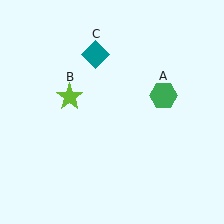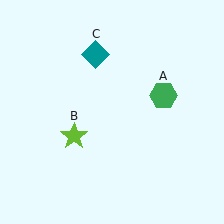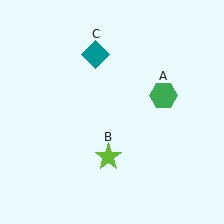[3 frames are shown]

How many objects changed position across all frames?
1 object changed position: lime star (object B).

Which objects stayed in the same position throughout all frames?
Green hexagon (object A) and teal diamond (object C) remained stationary.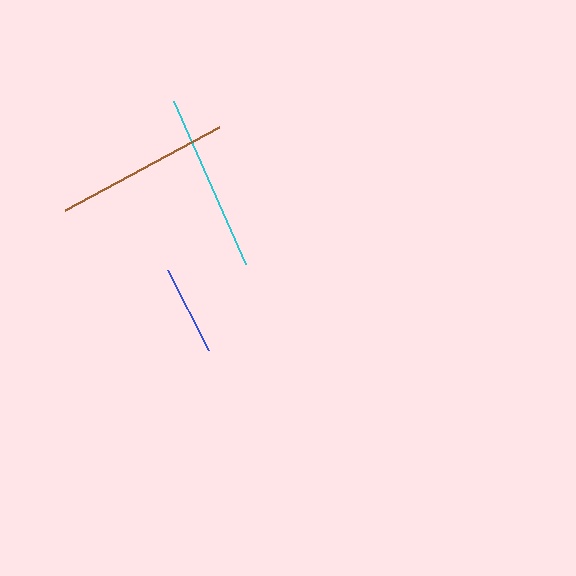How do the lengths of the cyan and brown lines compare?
The cyan and brown lines are approximately the same length.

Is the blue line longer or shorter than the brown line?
The brown line is longer than the blue line.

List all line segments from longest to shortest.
From longest to shortest: cyan, brown, blue.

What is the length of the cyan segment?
The cyan segment is approximately 177 pixels long.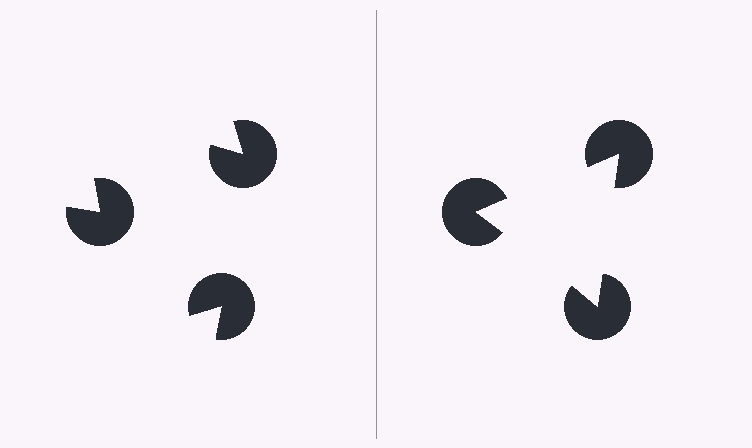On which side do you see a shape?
An illusory triangle appears on the right side. On the left side the wedge cuts are rotated, so no coherent shape forms.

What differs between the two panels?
The pac-man discs are positioned identically on both sides; only the wedge orientations differ. On the right they align to a triangle; on the left they are misaligned.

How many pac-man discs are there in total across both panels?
6 — 3 on each side.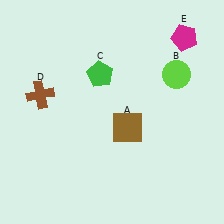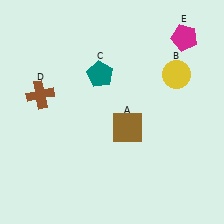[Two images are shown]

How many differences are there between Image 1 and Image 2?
There are 2 differences between the two images.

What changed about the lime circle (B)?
In Image 1, B is lime. In Image 2, it changed to yellow.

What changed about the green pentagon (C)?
In Image 1, C is green. In Image 2, it changed to teal.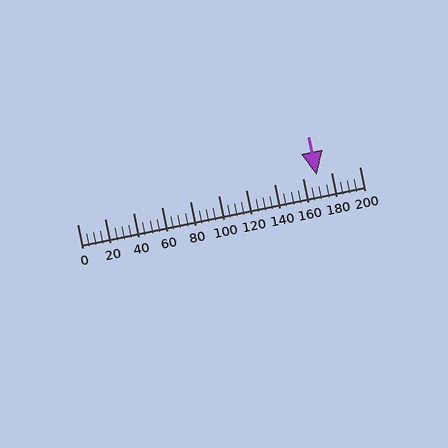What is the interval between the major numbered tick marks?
The major tick marks are spaced 20 units apart.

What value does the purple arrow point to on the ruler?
The purple arrow points to approximately 170.